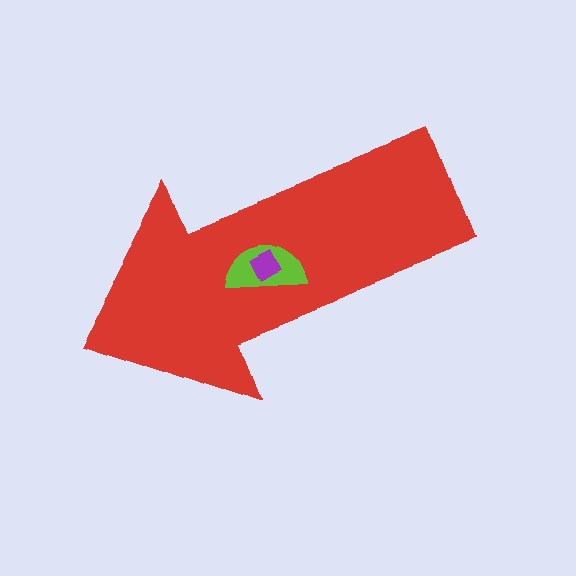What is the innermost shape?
The purple square.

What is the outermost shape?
The red arrow.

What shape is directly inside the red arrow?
The lime semicircle.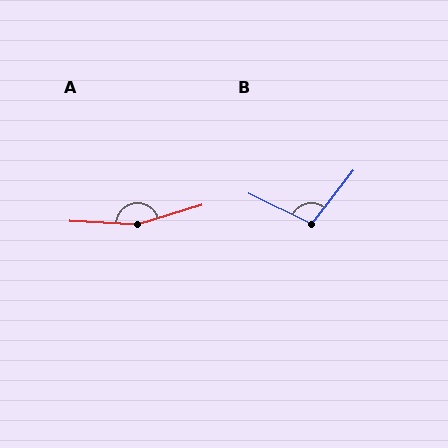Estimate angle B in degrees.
Approximately 102 degrees.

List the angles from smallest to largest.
B (102°), A (160°).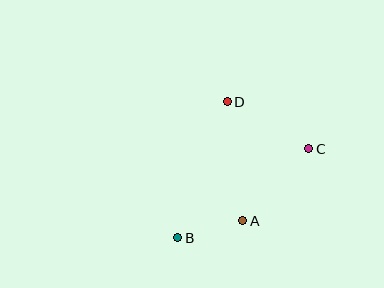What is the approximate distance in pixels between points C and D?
The distance between C and D is approximately 94 pixels.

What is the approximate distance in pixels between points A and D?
The distance between A and D is approximately 120 pixels.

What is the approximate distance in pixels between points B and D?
The distance between B and D is approximately 145 pixels.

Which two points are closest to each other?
Points A and B are closest to each other.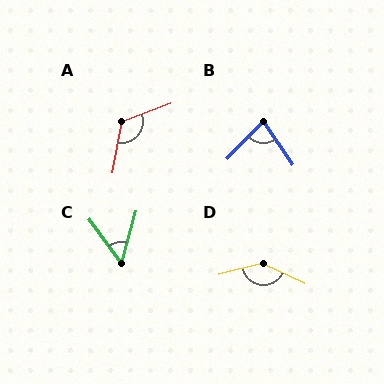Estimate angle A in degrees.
Approximately 121 degrees.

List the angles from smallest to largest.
C (52°), B (78°), A (121°), D (140°).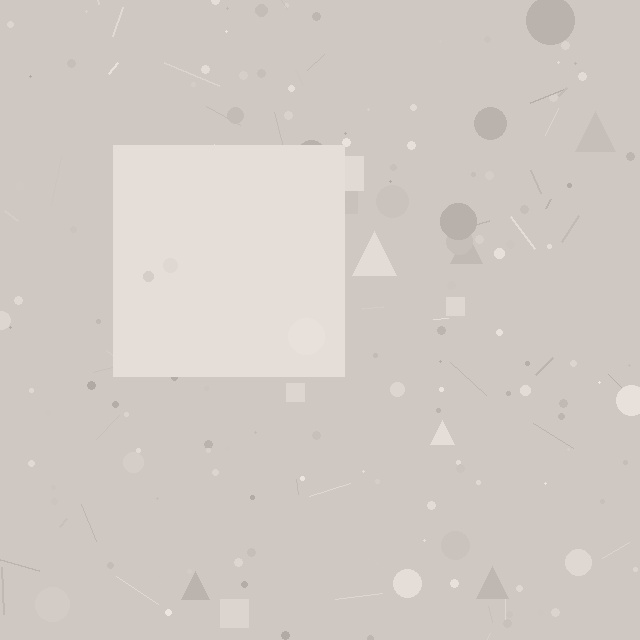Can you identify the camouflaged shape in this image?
The camouflaged shape is a square.